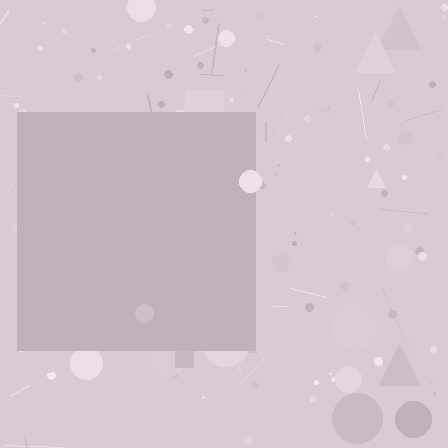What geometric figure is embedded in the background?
A square is embedded in the background.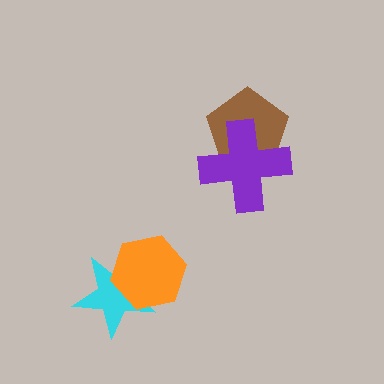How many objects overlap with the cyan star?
1 object overlaps with the cyan star.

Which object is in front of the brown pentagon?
The purple cross is in front of the brown pentagon.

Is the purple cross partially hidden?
No, no other shape covers it.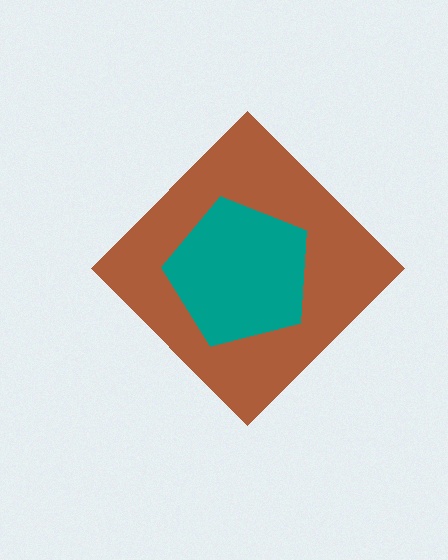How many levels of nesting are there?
2.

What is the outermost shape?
The brown diamond.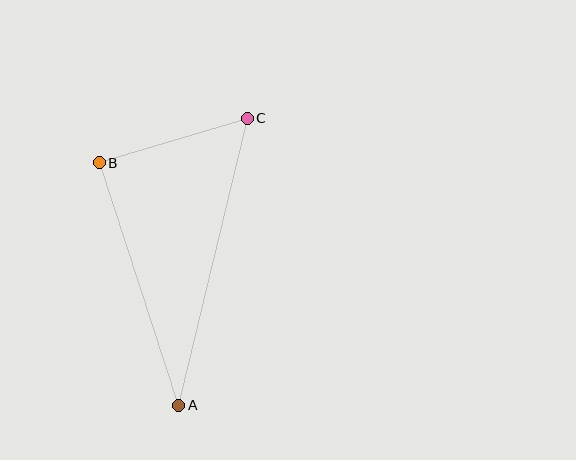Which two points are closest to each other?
Points B and C are closest to each other.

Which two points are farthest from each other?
Points A and C are farthest from each other.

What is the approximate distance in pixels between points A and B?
The distance between A and B is approximately 255 pixels.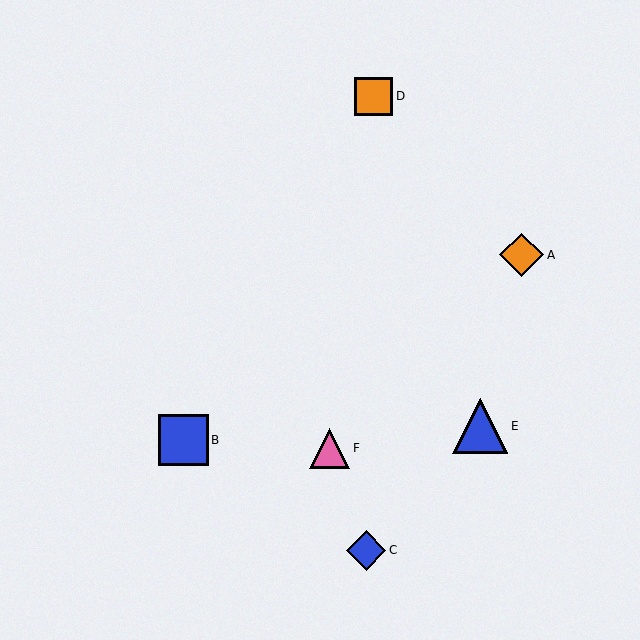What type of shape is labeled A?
Shape A is an orange diamond.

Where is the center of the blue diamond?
The center of the blue diamond is at (366, 550).